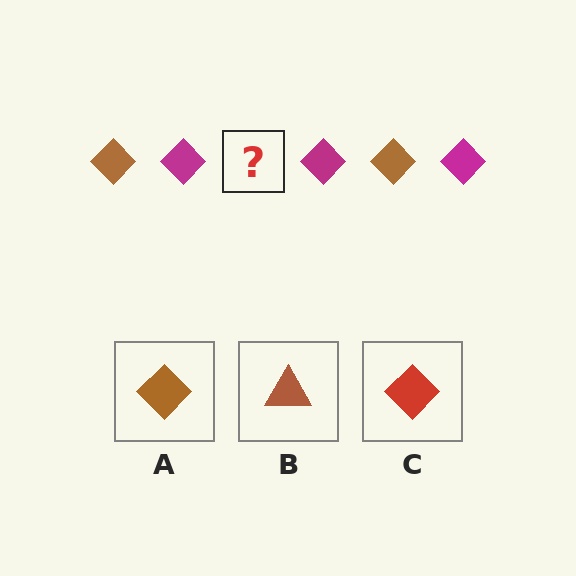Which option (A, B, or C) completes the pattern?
A.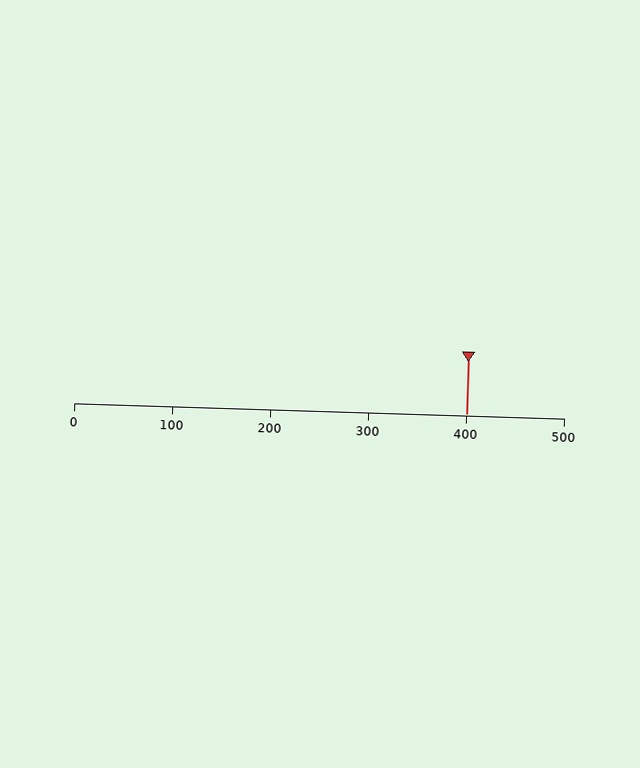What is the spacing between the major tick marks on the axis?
The major ticks are spaced 100 apart.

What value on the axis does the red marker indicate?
The marker indicates approximately 400.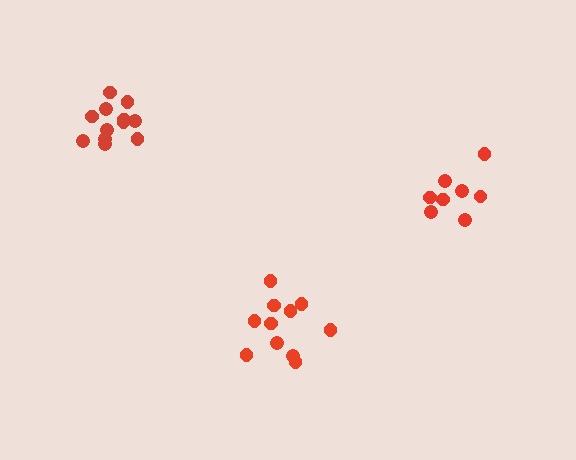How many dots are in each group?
Group 1: 12 dots, Group 2: 11 dots, Group 3: 8 dots (31 total).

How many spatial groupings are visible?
There are 3 spatial groupings.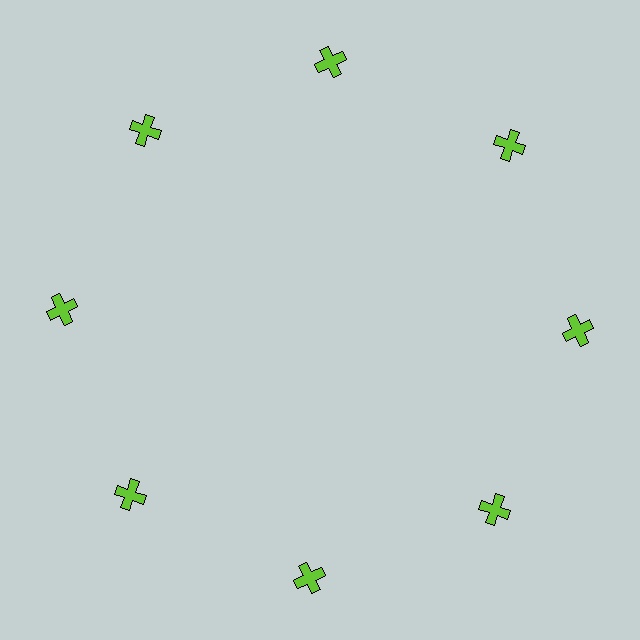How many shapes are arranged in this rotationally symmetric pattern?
There are 8 shapes, arranged in 8 groups of 1.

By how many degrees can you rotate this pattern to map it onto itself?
The pattern maps onto itself every 45 degrees of rotation.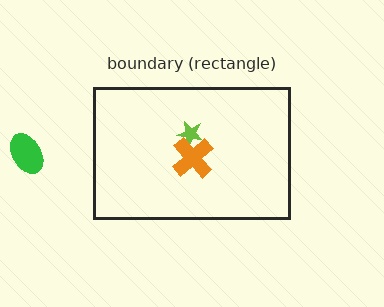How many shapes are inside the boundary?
2 inside, 1 outside.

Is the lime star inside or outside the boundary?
Inside.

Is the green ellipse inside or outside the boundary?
Outside.